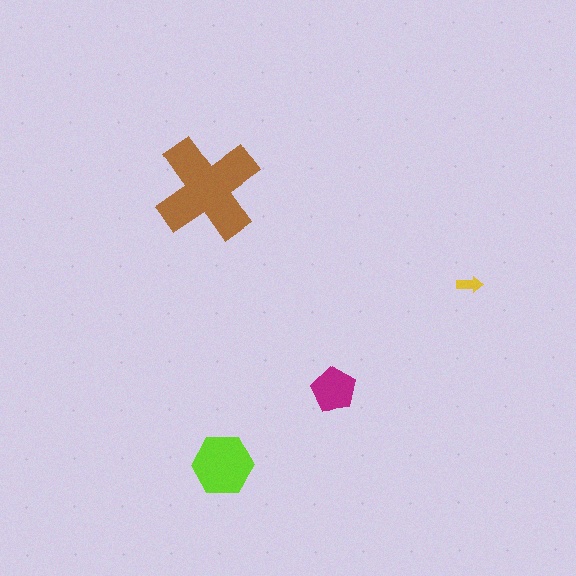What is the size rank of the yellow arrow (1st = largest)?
4th.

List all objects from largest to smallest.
The brown cross, the lime hexagon, the magenta pentagon, the yellow arrow.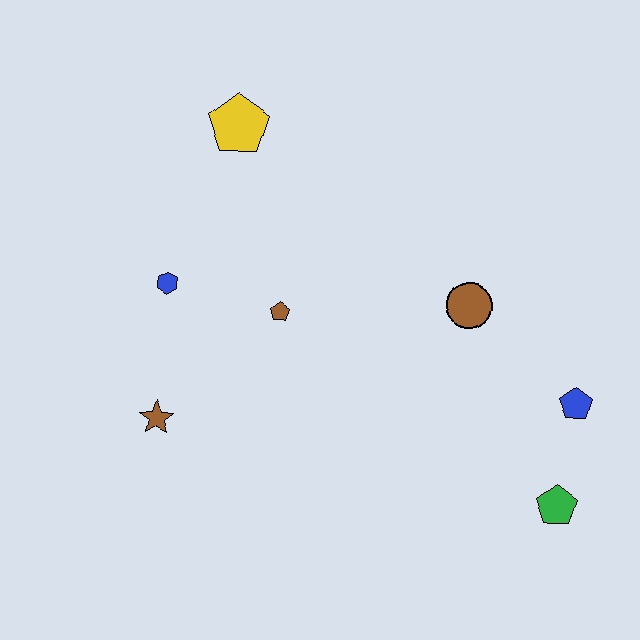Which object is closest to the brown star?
The blue hexagon is closest to the brown star.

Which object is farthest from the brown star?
The blue pentagon is farthest from the brown star.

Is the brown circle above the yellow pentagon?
No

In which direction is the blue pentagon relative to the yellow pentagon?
The blue pentagon is to the right of the yellow pentagon.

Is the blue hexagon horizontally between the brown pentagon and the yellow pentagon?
No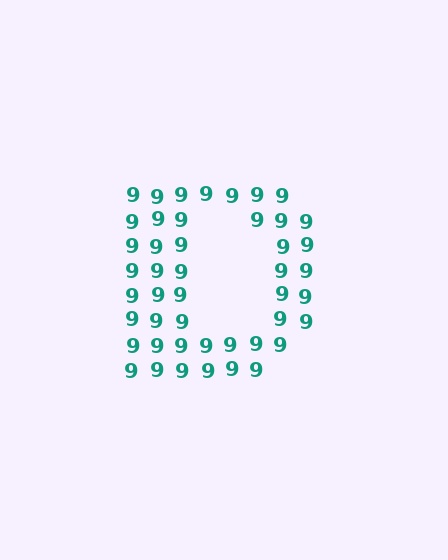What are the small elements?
The small elements are digit 9's.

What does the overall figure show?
The overall figure shows the letter D.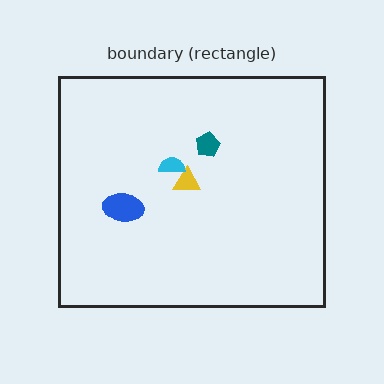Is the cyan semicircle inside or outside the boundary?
Inside.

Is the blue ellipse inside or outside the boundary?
Inside.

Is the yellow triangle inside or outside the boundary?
Inside.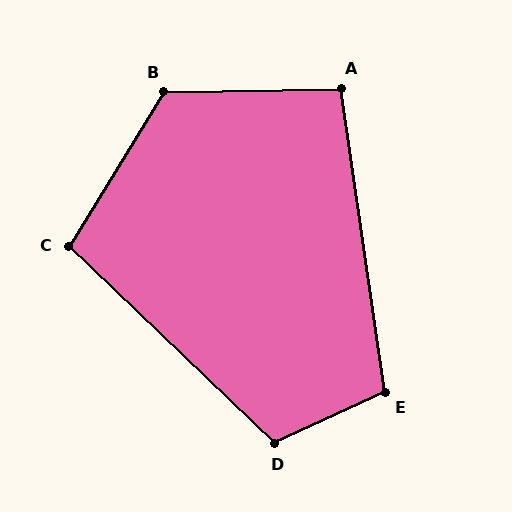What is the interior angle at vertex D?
Approximately 112 degrees (obtuse).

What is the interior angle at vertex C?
Approximately 102 degrees (obtuse).